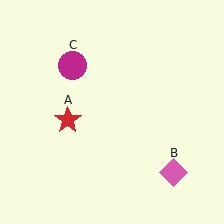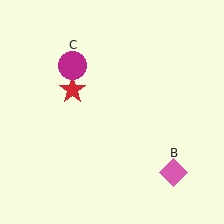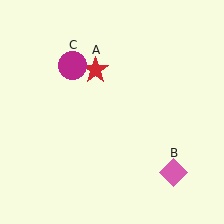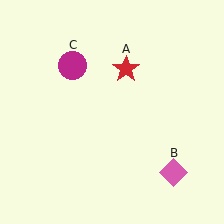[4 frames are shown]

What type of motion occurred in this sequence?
The red star (object A) rotated clockwise around the center of the scene.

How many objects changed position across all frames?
1 object changed position: red star (object A).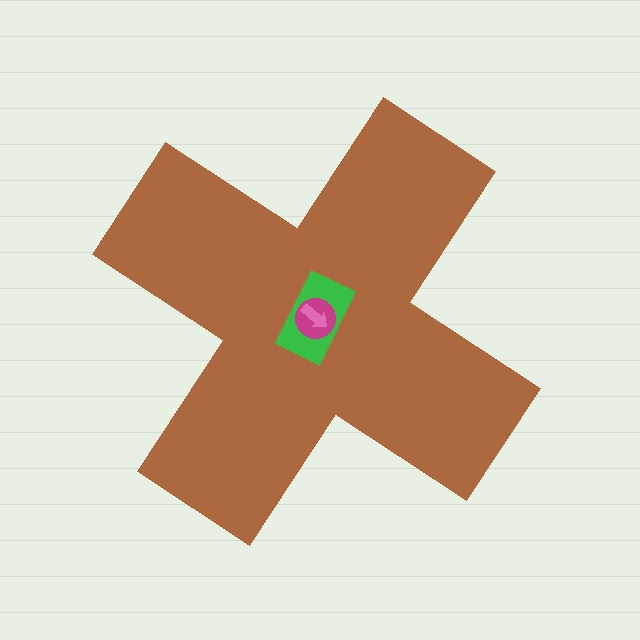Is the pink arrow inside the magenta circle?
Yes.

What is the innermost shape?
The pink arrow.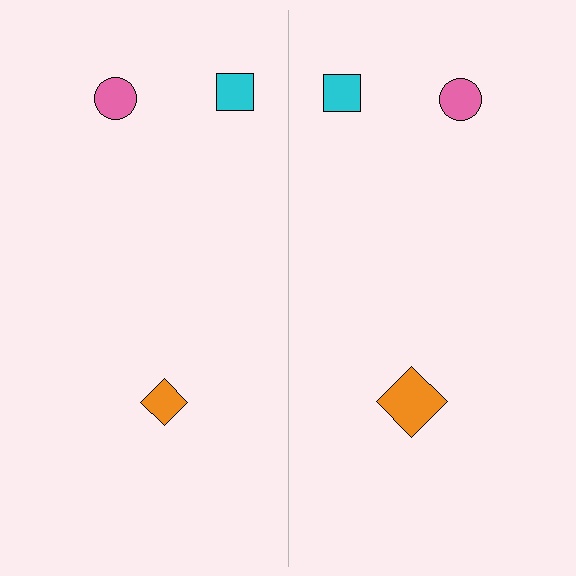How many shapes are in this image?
There are 6 shapes in this image.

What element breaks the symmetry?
The orange diamond on the right side has a different size than its mirror counterpart.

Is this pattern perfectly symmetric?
No, the pattern is not perfectly symmetric. The orange diamond on the right side has a different size than its mirror counterpart.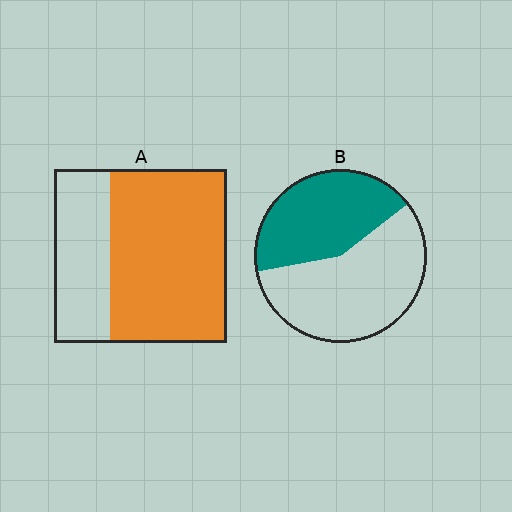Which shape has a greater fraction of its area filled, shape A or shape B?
Shape A.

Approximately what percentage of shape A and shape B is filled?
A is approximately 70% and B is approximately 45%.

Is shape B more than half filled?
No.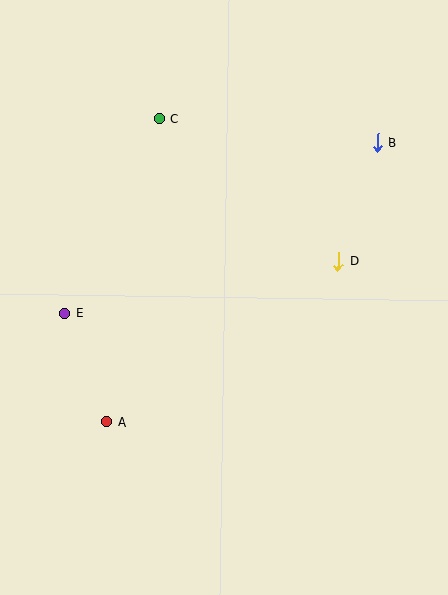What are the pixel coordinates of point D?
Point D is at (339, 261).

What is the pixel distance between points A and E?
The distance between A and E is 117 pixels.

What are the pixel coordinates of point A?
Point A is at (107, 422).